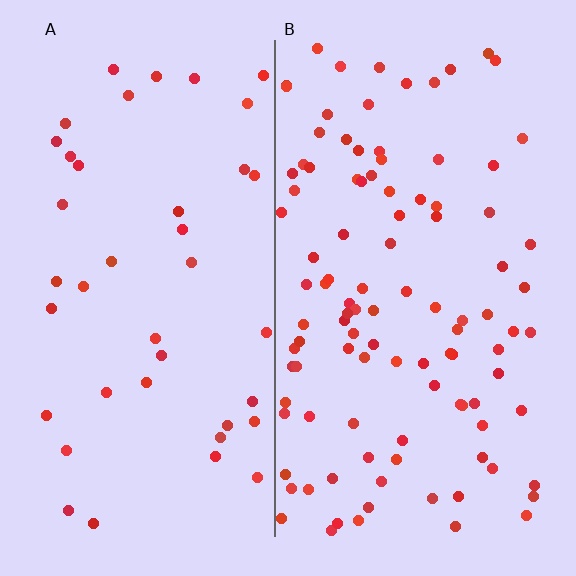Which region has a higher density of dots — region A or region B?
B (the right).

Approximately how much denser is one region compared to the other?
Approximately 2.6× — region B over region A.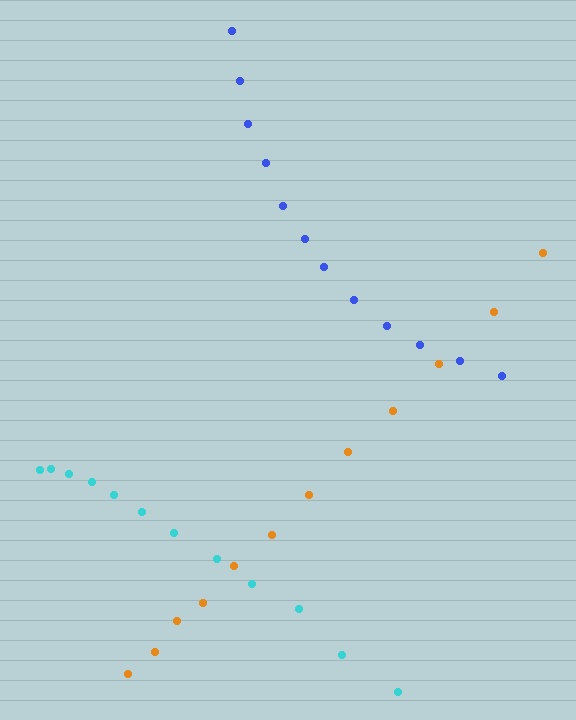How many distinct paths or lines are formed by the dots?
There are 3 distinct paths.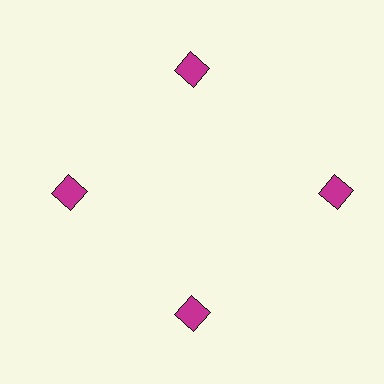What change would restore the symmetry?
The symmetry would be restored by moving it inward, back onto the ring so that all 4 diamonds sit at equal angles and equal distance from the center.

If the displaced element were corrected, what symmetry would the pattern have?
It would have 4-fold rotational symmetry — the pattern would map onto itself every 90 degrees.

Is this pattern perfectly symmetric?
No. The 4 magenta diamonds are arranged in a ring, but one element near the 3 o'clock position is pushed outward from the center, breaking the 4-fold rotational symmetry.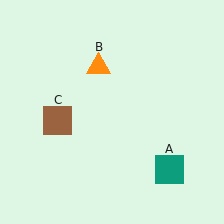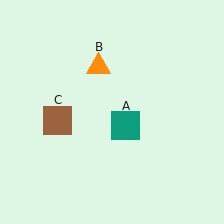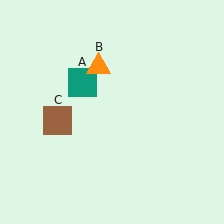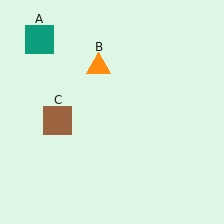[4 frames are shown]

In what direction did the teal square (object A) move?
The teal square (object A) moved up and to the left.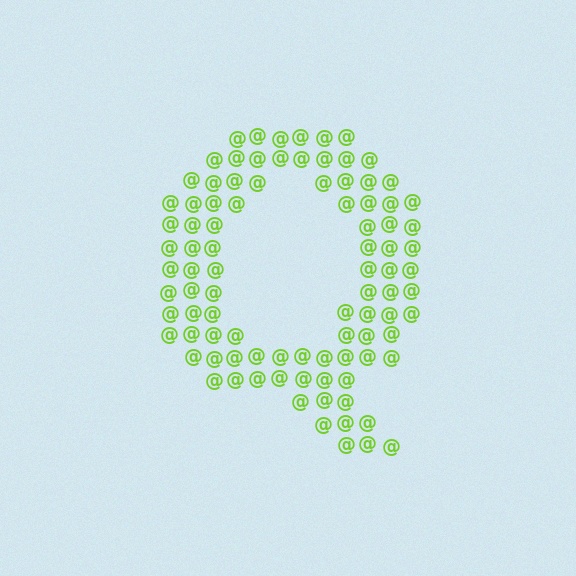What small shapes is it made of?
It is made of small at signs.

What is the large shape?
The large shape is the letter Q.